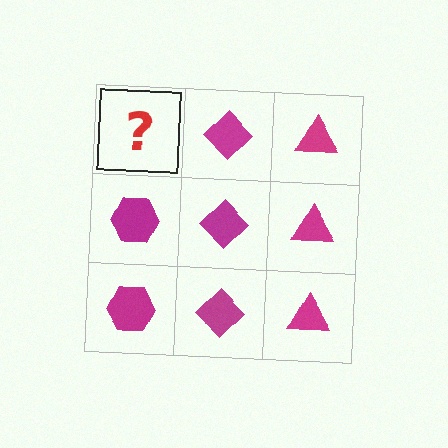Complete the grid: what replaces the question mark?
The question mark should be replaced with a magenta hexagon.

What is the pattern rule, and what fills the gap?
The rule is that each column has a consistent shape. The gap should be filled with a magenta hexagon.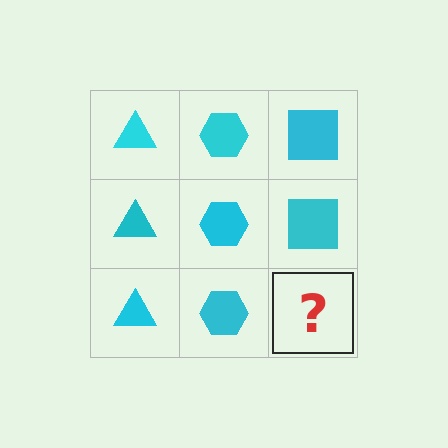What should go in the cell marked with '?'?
The missing cell should contain a cyan square.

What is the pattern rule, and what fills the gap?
The rule is that each column has a consistent shape. The gap should be filled with a cyan square.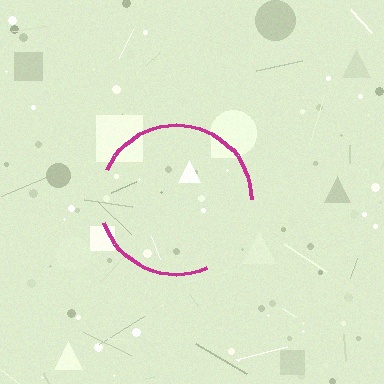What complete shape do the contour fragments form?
The contour fragments form a circle.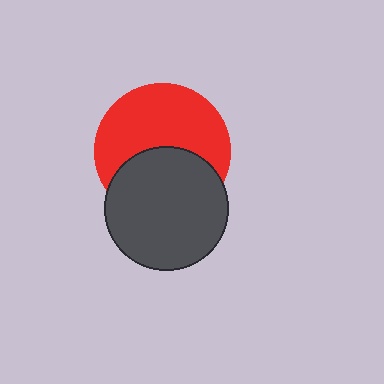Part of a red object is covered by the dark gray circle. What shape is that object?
It is a circle.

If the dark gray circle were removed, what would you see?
You would see the complete red circle.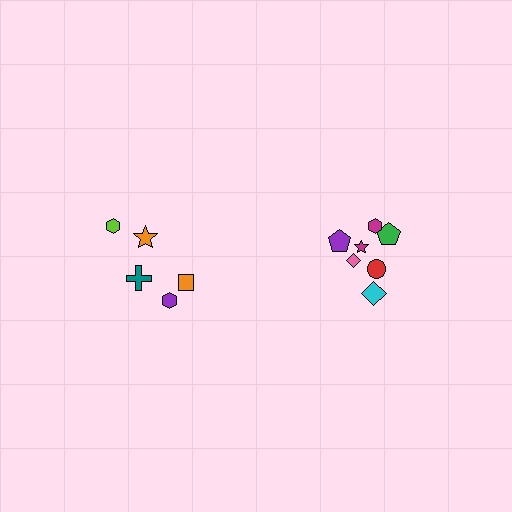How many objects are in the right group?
There are 7 objects.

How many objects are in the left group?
There are 5 objects.